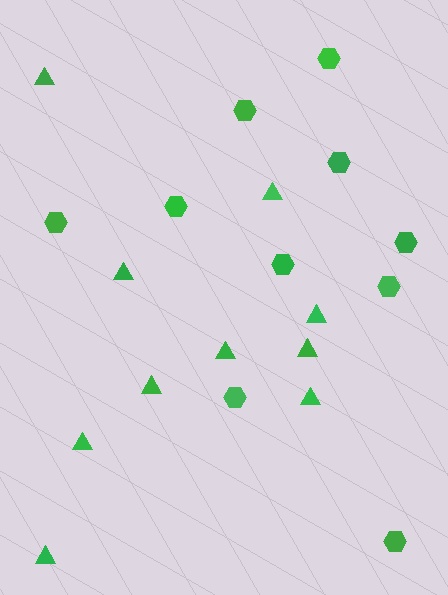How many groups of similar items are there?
There are 2 groups: one group of hexagons (10) and one group of triangles (10).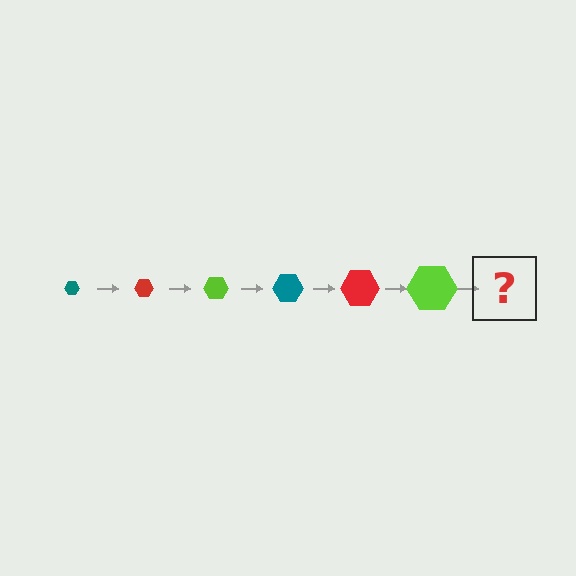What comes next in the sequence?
The next element should be a teal hexagon, larger than the previous one.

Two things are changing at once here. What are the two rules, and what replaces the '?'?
The two rules are that the hexagon grows larger each step and the color cycles through teal, red, and lime. The '?' should be a teal hexagon, larger than the previous one.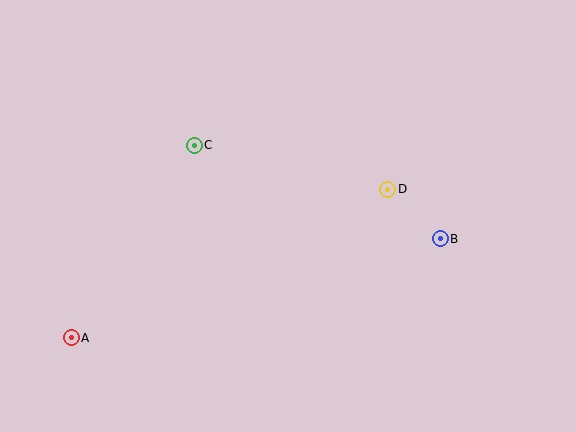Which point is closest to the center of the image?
Point D at (388, 189) is closest to the center.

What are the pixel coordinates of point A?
Point A is at (71, 338).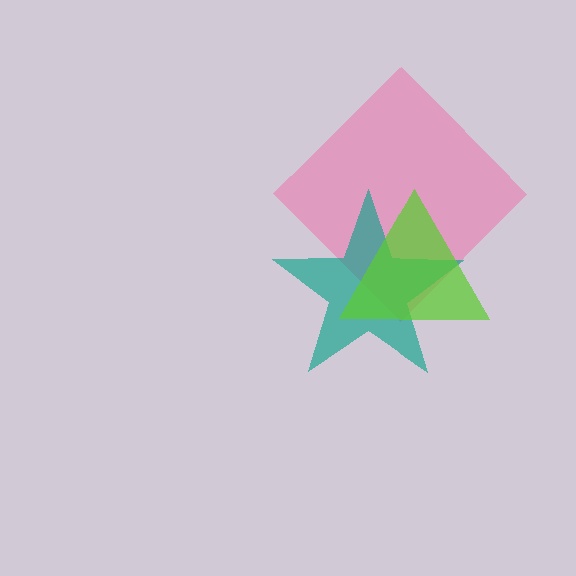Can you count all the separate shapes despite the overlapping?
Yes, there are 3 separate shapes.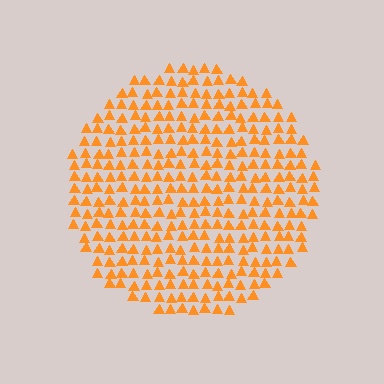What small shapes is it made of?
It is made of small triangles.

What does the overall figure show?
The overall figure shows a circle.